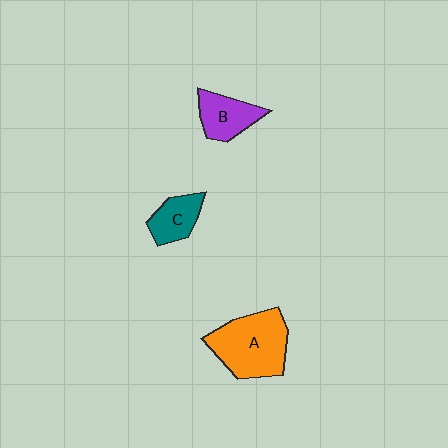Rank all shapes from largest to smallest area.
From largest to smallest: A (orange), B (purple), C (teal).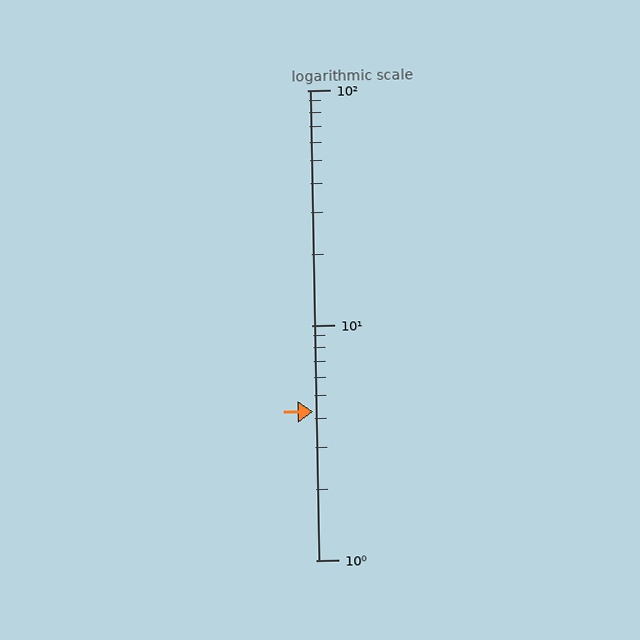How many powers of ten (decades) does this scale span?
The scale spans 2 decades, from 1 to 100.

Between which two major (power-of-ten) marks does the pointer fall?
The pointer is between 1 and 10.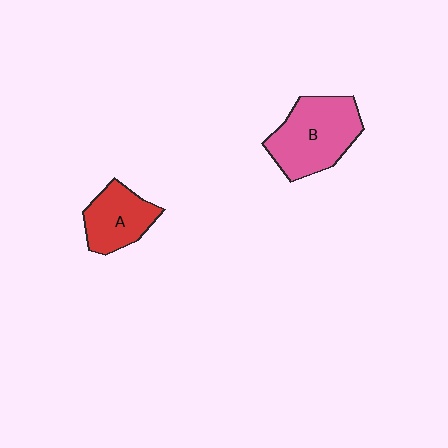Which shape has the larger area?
Shape B (pink).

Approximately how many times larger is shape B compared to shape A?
Approximately 1.5 times.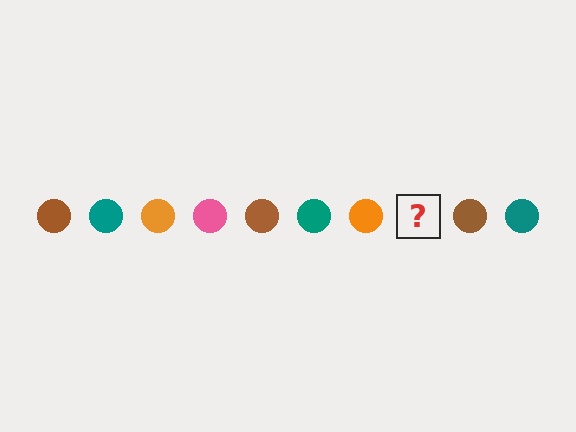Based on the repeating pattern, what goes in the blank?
The blank should be a pink circle.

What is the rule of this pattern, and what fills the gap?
The rule is that the pattern cycles through brown, teal, orange, pink circles. The gap should be filled with a pink circle.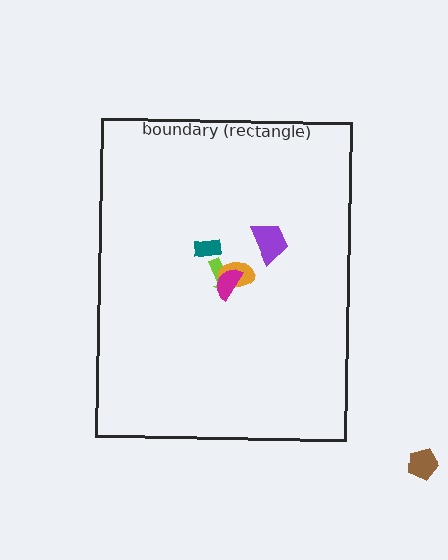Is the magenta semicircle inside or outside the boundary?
Inside.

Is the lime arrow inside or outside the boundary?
Inside.